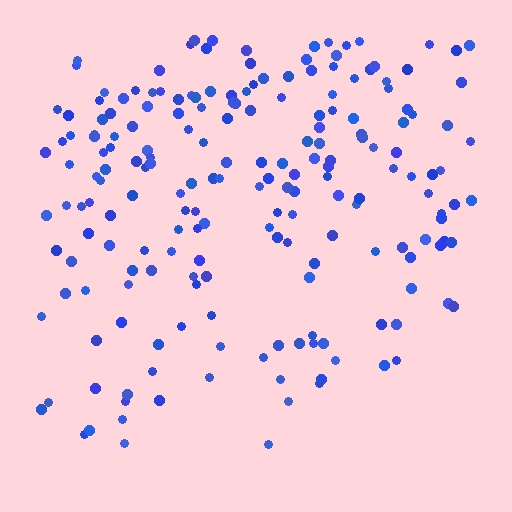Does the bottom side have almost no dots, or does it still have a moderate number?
Still a moderate number, just noticeably fewer than the top.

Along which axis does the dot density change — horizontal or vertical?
Vertical.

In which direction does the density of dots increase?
From bottom to top, with the top side densest.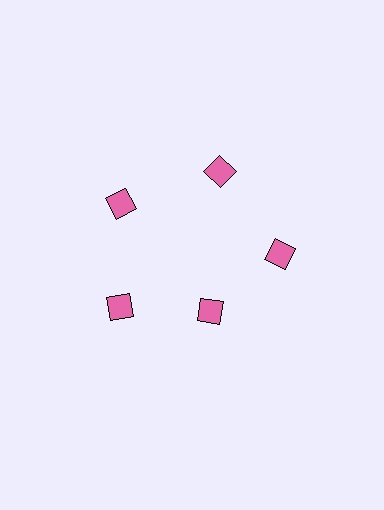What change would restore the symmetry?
The symmetry would be restored by moving it outward, back onto the ring so that all 5 diamonds sit at equal angles and equal distance from the center.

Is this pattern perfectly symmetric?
No. The 5 pink diamonds are arranged in a ring, but one element near the 5 o'clock position is pulled inward toward the center, breaking the 5-fold rotational symmetry.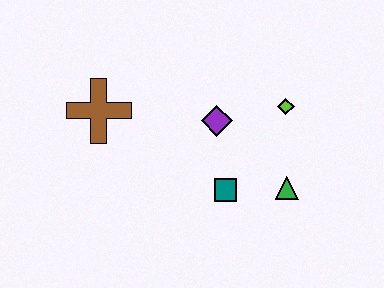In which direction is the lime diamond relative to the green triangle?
The lime diamond is above the green triangle.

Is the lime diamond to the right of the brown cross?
Yes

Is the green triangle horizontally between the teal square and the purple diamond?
No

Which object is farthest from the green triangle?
The brown cross is farthest from the green triangle.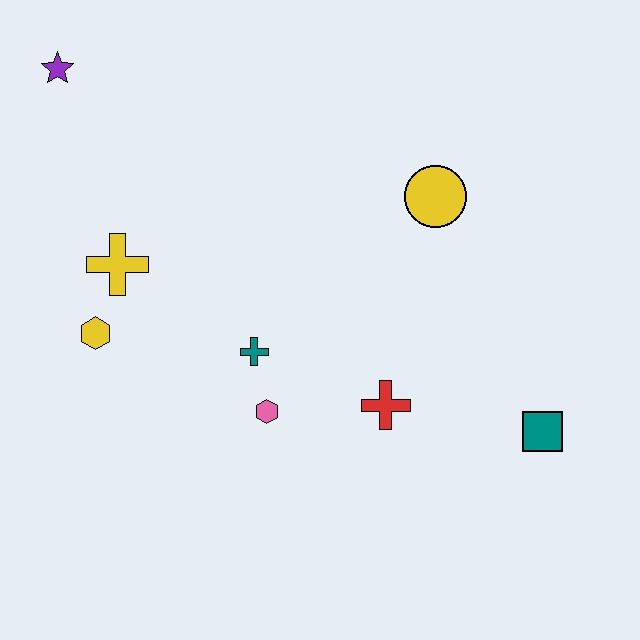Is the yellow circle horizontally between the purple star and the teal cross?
No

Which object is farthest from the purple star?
The teal square is farthest from the purple star.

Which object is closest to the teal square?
The red cross is closest to the teal square.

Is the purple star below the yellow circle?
No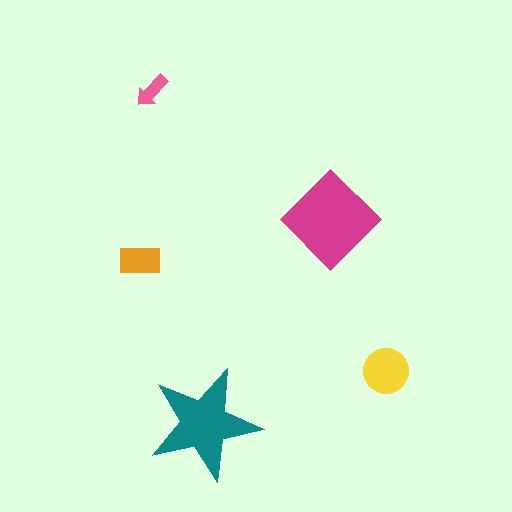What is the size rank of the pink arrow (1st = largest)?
5th.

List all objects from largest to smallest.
The magenta diamond, the teal star, the yellow circle, the orange rectangle, the pink arrow.